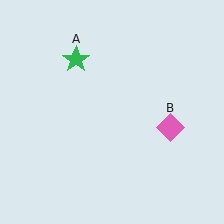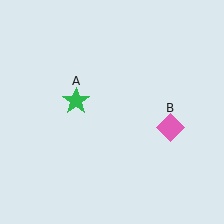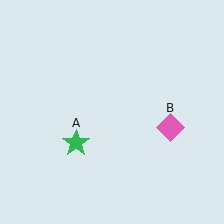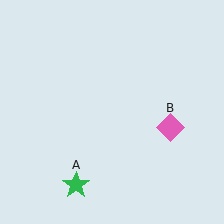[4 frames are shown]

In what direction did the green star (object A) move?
The green star (object A) moved down.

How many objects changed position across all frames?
1 object changed position: green star (object A).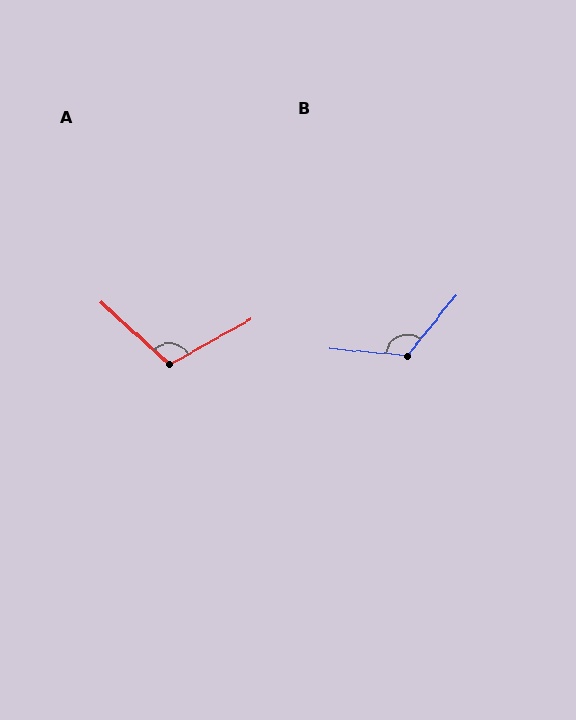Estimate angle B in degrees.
Approximately 124 degrees.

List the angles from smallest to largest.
A (109°), B (124°).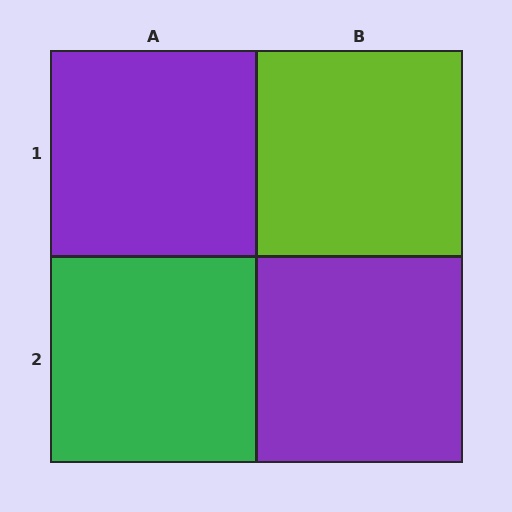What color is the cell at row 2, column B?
Purple.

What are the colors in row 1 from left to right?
Purple, lime.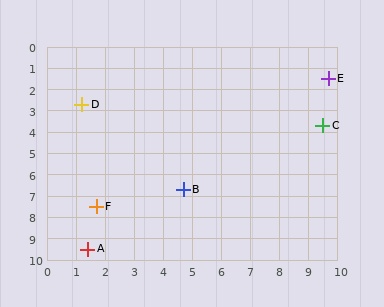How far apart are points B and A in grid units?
Points B and A are about 4.3 grid units apart.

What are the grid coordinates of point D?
Point D is at approximately (1.2, 2.7).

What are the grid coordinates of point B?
Point B is at approximately (4.7, 6.7).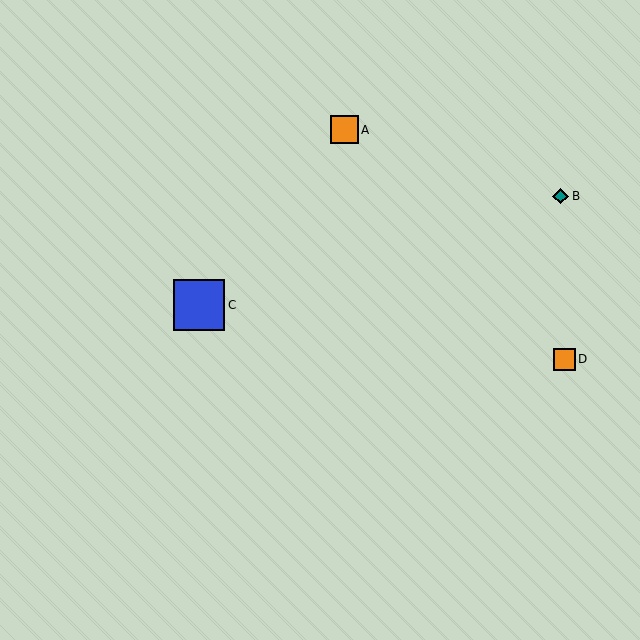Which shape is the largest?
The blue square (labeled C) is the largest.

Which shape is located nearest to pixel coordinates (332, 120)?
The orange square (labeled A) at (345, 130) is nearest to that location.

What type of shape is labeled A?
Shape A is an orange square.